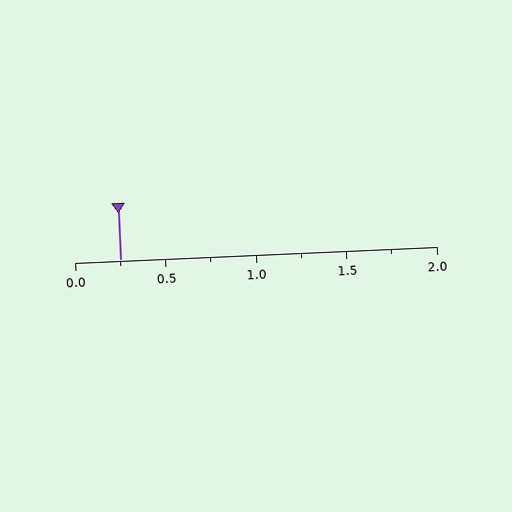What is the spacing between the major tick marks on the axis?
The major ticks are spaced 0.5 apart.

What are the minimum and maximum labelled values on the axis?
The axis runs from 0.0 to 2.0.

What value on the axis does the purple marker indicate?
The marker indicates approximately 0.25.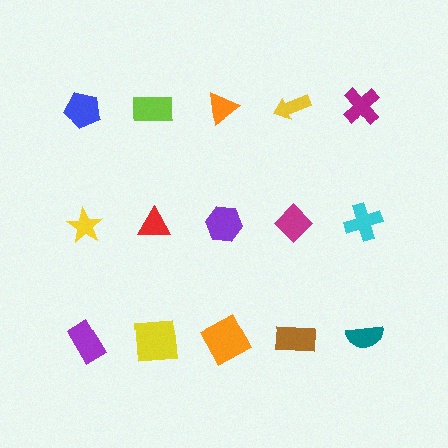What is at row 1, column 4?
A yellow arrow.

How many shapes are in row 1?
5 shapes.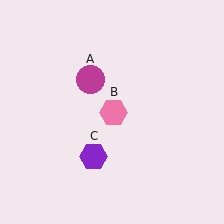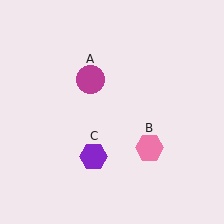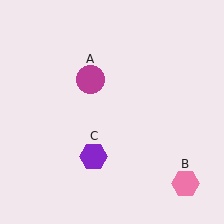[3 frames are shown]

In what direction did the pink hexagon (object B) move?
The pink hexagon (object B) moved down and to the right.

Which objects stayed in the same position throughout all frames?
Magenta circle (object A) and purple hexagon (object C) remained stationary.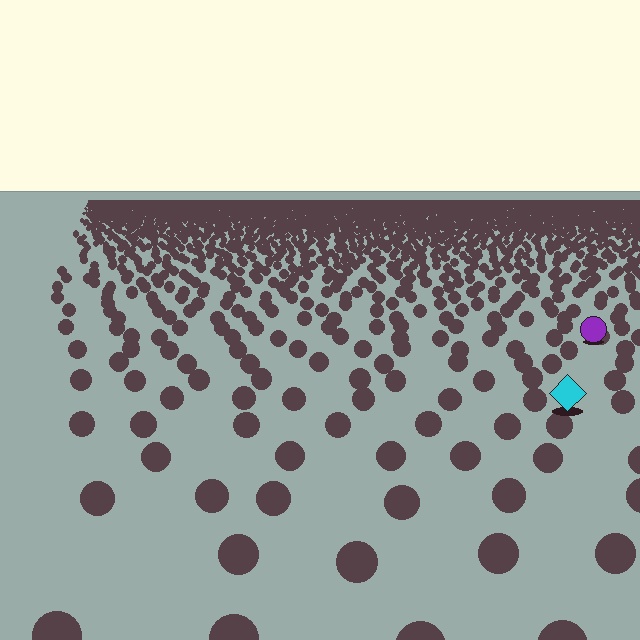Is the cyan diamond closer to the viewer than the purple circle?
Yes. The cyan diamond is closer — you can tell from the texture gradient: the ground texture is coarser near it.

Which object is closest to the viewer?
The cyan diamond is closest. The texture marks near it are larger and more spread out.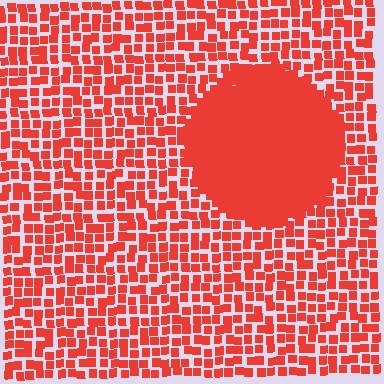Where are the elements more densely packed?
The elements are more densely packed inside the circle boundary.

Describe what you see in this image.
The image contains small red elements arranged at two different densities. A circle-shaped region is visible where the elements are more densely packed than the surrounding area.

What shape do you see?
I see a circle.